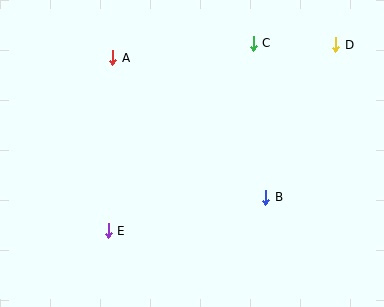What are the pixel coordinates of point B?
Point B is at (266, 197).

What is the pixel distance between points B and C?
The distance between B and C is 154 pixels.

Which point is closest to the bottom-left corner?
Point E is closest to the bottom-left corner.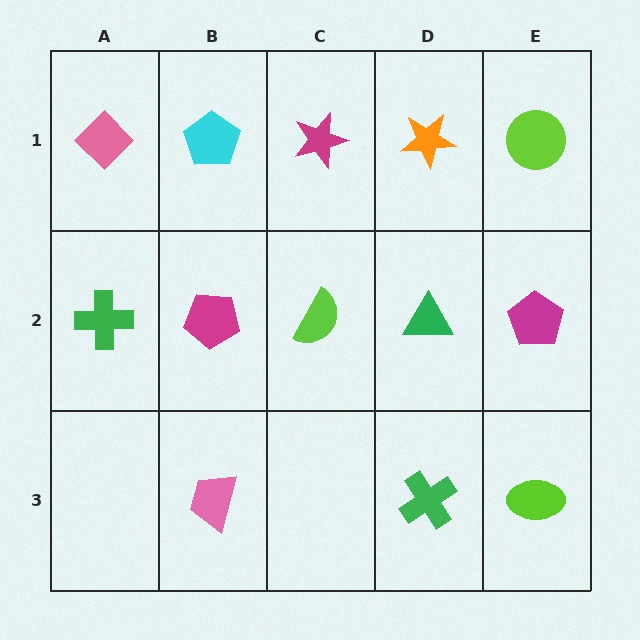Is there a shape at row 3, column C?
No, that cell is empty.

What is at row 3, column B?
A pink trapezoid.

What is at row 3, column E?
A lime ellipse.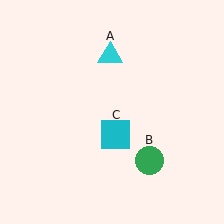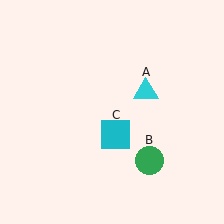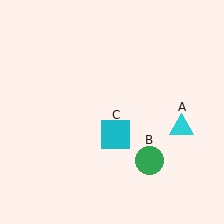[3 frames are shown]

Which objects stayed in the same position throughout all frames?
Green circle (object B) and cyan square (object C) remained stationary.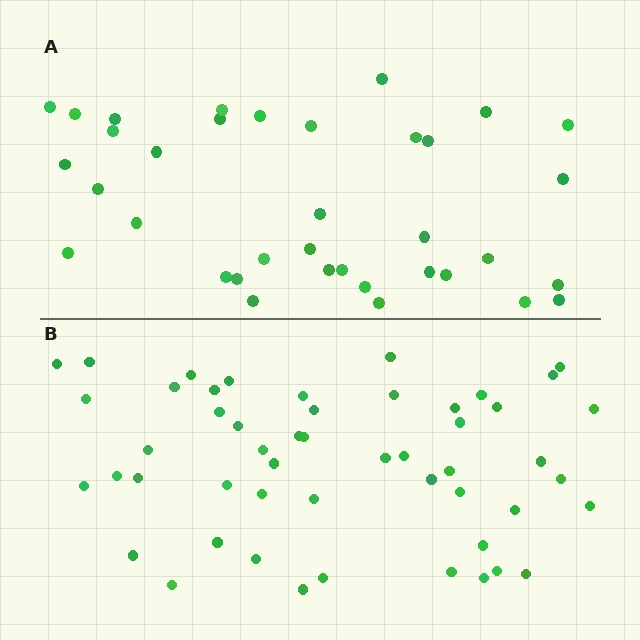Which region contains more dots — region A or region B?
Region B (the bottom region) has more dots.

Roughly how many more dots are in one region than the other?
Region B has approximately 15 more dots than region A.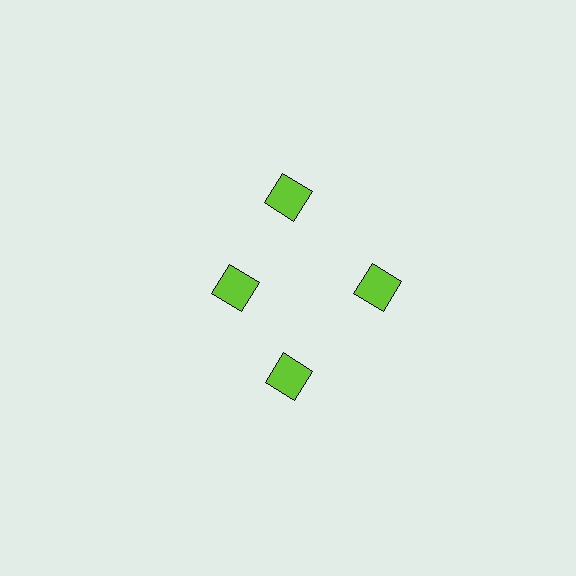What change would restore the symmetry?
The symmetry would be restored by moving it outward, back onto the ring so that all 4 diamonds sit at equal angles and equal distance from the center.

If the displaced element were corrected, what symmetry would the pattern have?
It would have 4-fold rotational symmetry — the pattern would map onto itself every 90 degrees.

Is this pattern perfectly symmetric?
No. The 4 lime diamonds are arranged in a ring, but one element near the 9 o'clock position is pulled inward toward the center, breaking the 4-fold rotational symmetry.